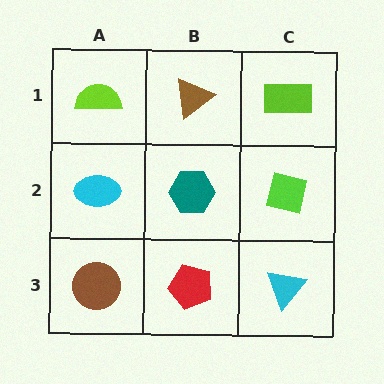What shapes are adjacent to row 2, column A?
A lime semicircle (row 1, column A), a brown circle (row 3, column A), a teal hexagon (row 2, column B).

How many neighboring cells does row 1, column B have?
3.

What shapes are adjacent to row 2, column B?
A brown triangle (row 1, column B), a red pentagon (row 3, column B), a cyan ellipse (row 2, column A), a lime square (row 2, column C).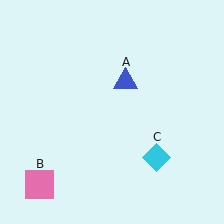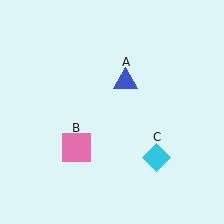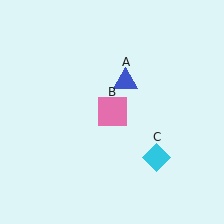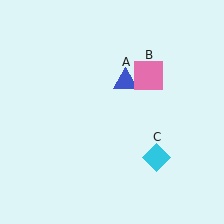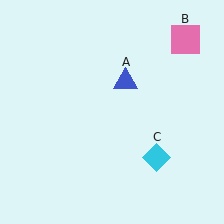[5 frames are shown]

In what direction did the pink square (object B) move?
The pink square (object B) moved up and to the right.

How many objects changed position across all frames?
1 object changed position: pink square (object B).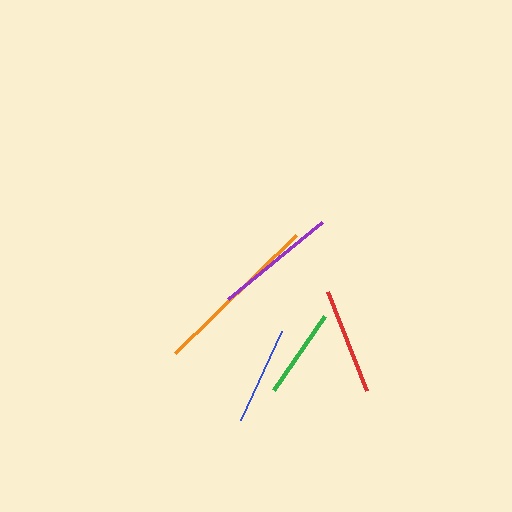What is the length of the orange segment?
The orange segment is approximately 168 pixels long.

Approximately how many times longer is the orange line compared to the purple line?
The orange line is approximately 1.4 times the length of the purple line.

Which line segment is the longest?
The orange line is the longest at approximately 168 pixels.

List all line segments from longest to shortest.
From longest to shortest: orange, purple, red, blue, green.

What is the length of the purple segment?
The purple segment is approximately 121 pixels long.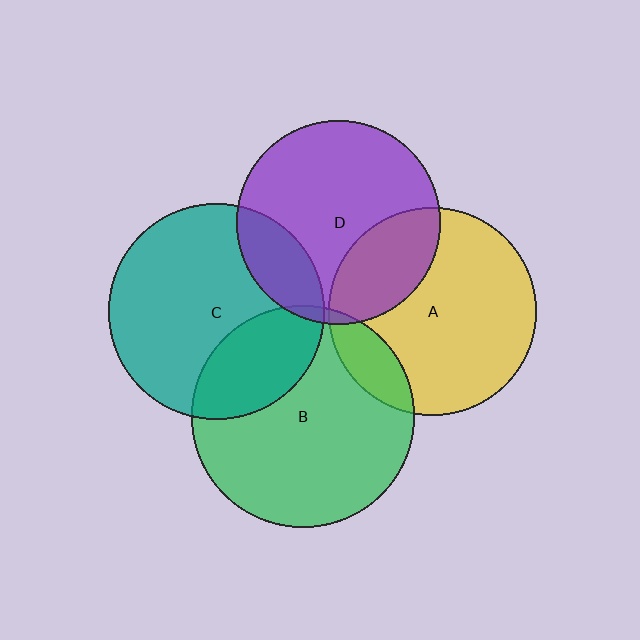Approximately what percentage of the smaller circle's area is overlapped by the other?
Approximately 25%.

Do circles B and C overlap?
Yes.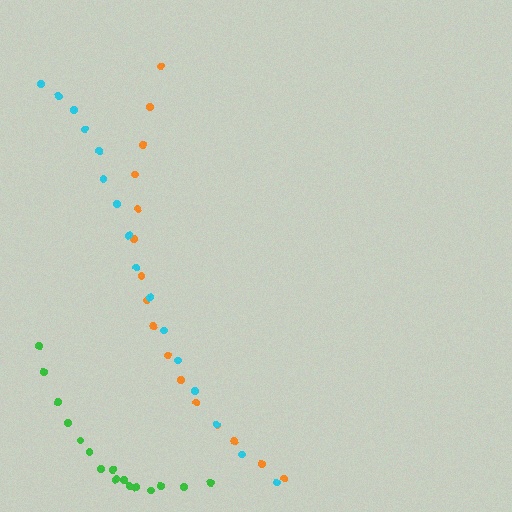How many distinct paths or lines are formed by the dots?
There are 3 distinct paths.